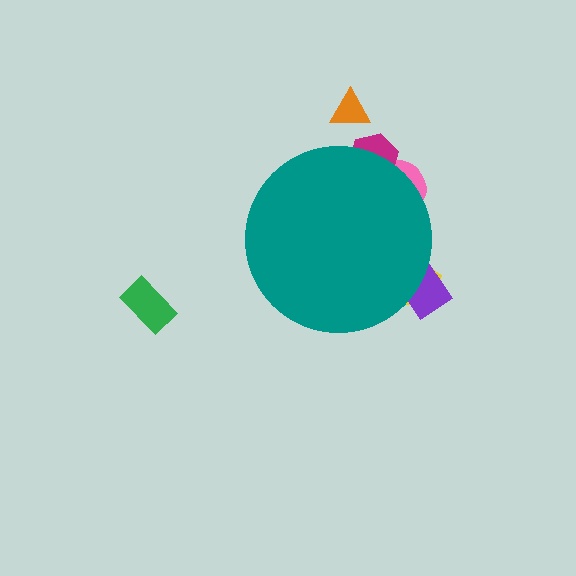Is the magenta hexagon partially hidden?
Yes, the magenta hexagon is partially hidden behind the teal circle.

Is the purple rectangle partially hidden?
Yes, the purple rectangle is partially hidden behind the teal circle.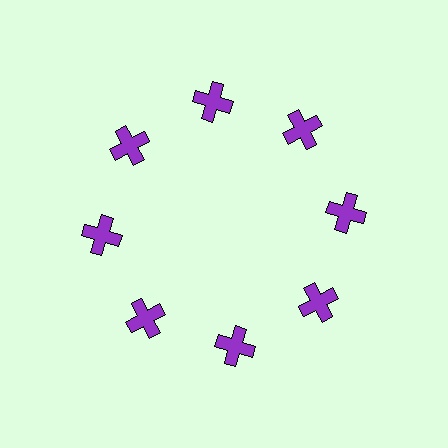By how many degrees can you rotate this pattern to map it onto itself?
The pattern maps onto itself every 45 degrees of rotation.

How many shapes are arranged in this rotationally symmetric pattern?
There are 8 shapes, arranged in 8 groups of 1.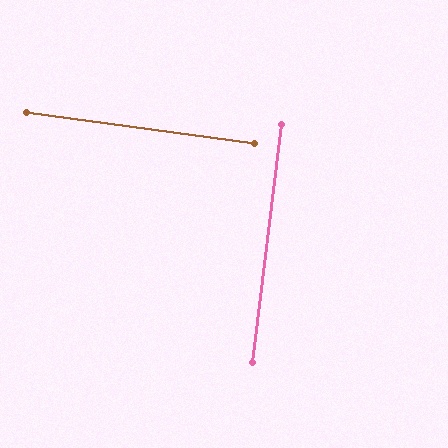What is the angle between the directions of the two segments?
Approximately 89 degrees.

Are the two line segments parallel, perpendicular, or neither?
Perpendicular — they meet at approximately 89°.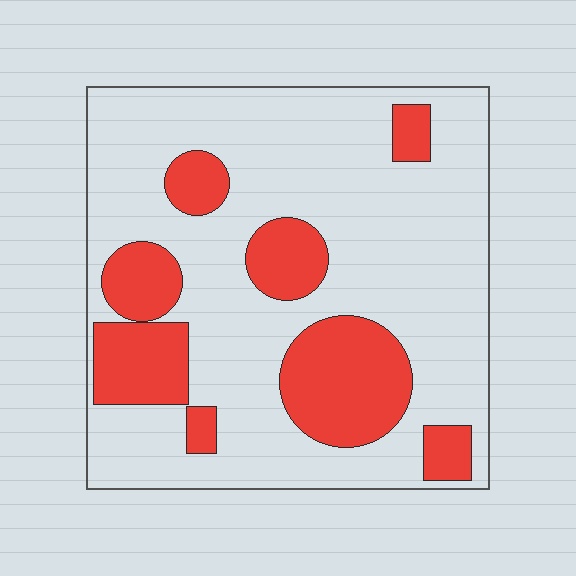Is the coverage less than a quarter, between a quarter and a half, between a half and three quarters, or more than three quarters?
Between a quarter and a half.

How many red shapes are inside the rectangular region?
8.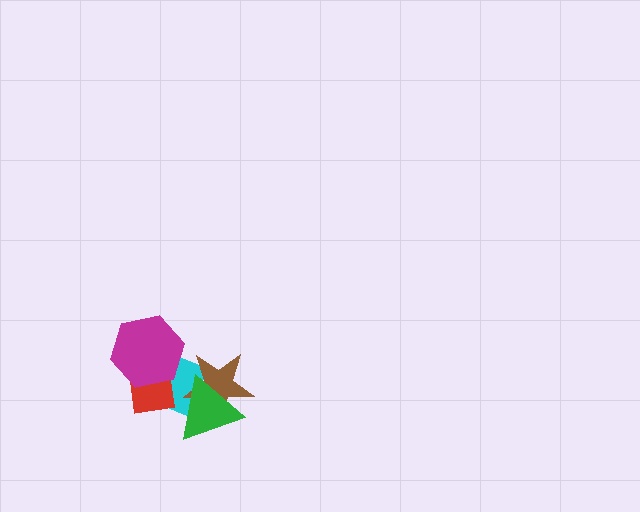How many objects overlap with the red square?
3 objects overlap with the red square.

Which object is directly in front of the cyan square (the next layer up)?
The red square is directly in front of the cyan square.